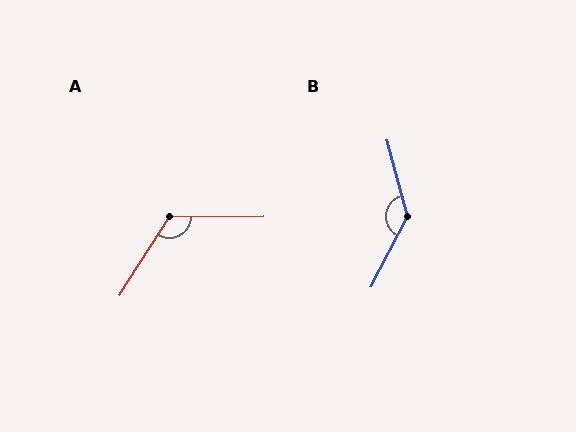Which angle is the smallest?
A, at approximately 123 degrees.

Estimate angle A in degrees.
Approximately 123 degrees.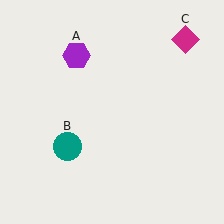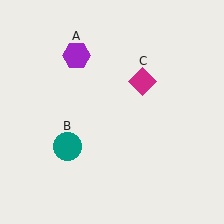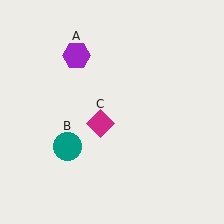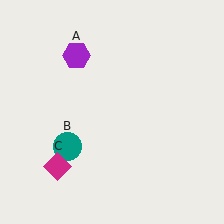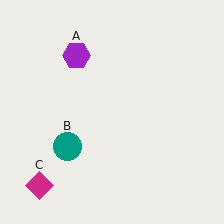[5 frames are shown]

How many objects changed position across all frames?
1 object changed position: magenta diamond (object C).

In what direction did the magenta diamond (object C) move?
The magenta diamond (object C) moved down and to the left.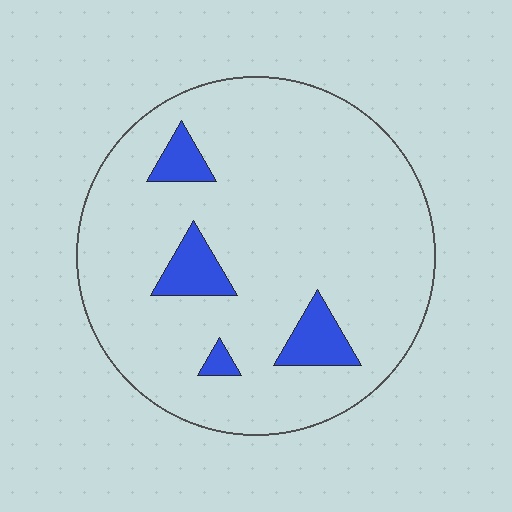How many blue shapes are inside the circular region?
4.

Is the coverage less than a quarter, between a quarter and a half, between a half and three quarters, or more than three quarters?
Less than a quarter.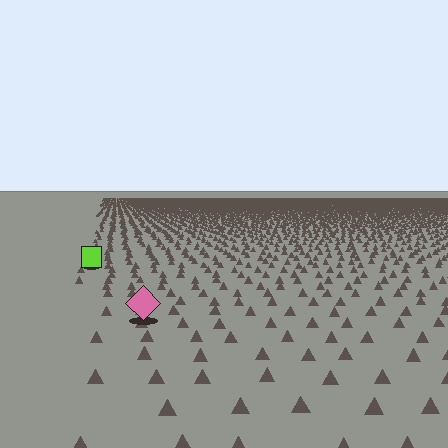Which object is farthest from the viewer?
The lime square is farthest from the viewer. It appears smaller and the ground texture around it is denser.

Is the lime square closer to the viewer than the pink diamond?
No. The pink diamond is closer — you can tell from the texture gradient: the ground texture is coarser near it.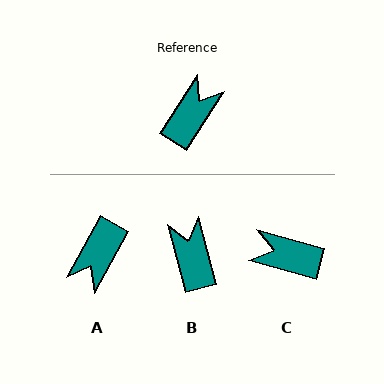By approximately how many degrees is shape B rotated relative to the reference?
Approximately 47 degrees counter-clockwise.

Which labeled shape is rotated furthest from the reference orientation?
A, about 176 degrees away.